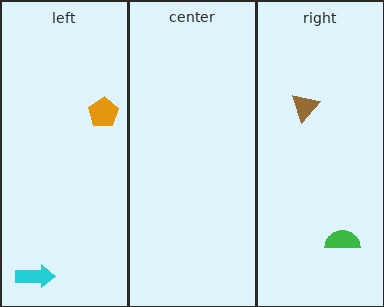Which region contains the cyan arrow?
The left region.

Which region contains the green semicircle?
The right region.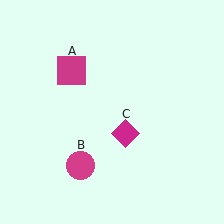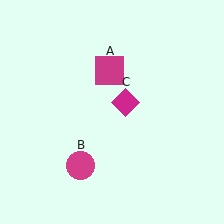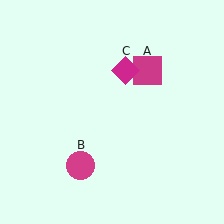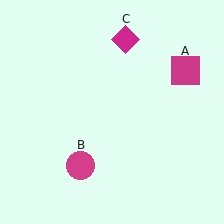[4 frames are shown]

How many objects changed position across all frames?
2 objects changed position: magenta square (object A), magenta diamond (object C).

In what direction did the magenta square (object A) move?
The magenta square (object A) moved right.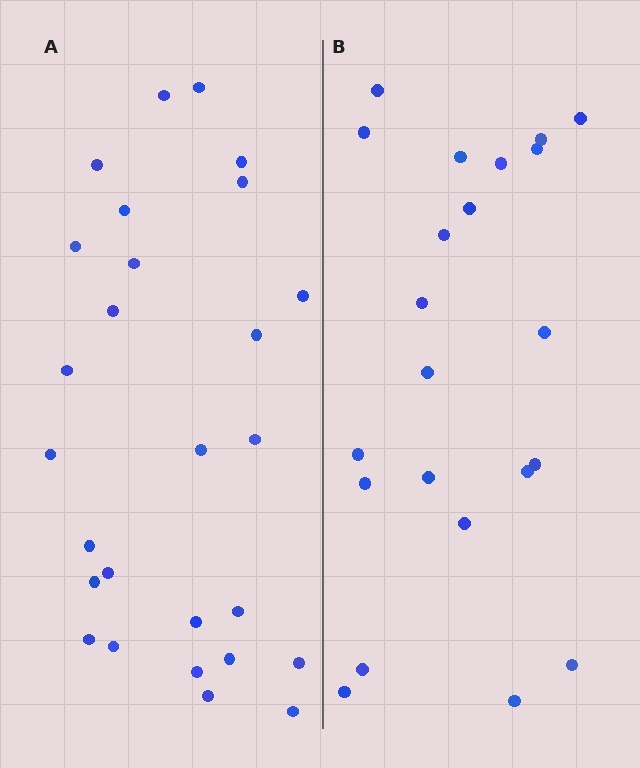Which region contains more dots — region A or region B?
Region A (the left region) has more dots.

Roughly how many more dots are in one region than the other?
Region A has about 5 more dots than region B.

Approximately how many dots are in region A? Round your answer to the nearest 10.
About 30 dots. (The exact count is 27, which rounds to 30.)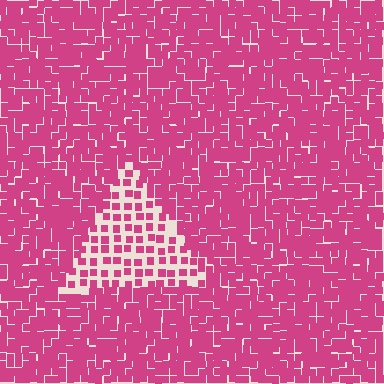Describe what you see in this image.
The image contains small magenta elements arranged at two different densities. A triangle-shaped region is visible where the elements are less densely packed than the surrounding area.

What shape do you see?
I see a triangle.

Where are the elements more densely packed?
The elements are more densely packed outside the triangle boundary.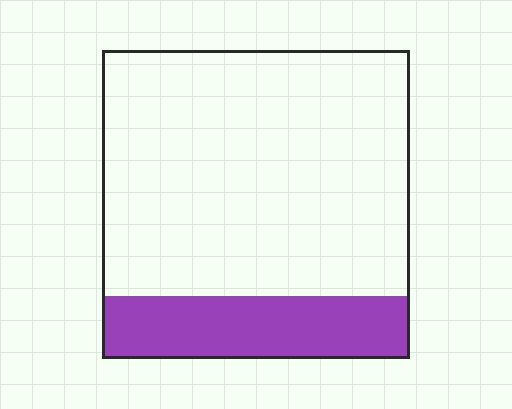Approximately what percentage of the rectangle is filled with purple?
Approximately 20%.